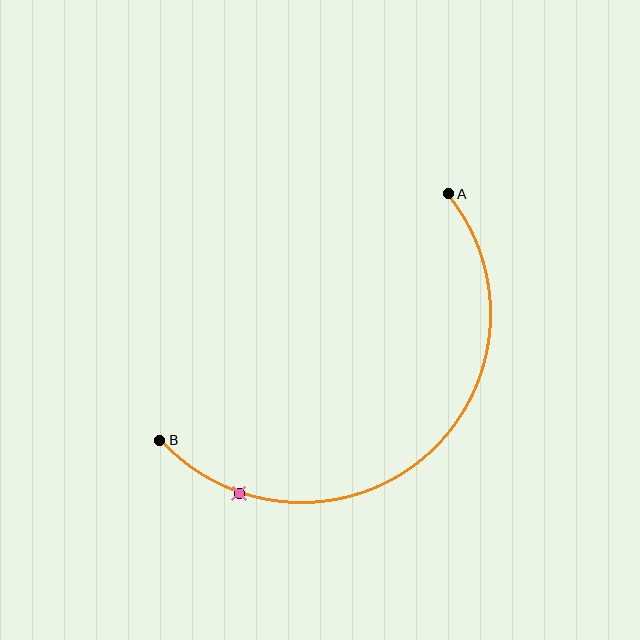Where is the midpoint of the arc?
The arc midpoint is the point on the curve farthest from the straight line joining A and B. It sits below and to the right of that line.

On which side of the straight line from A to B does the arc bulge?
The arc bulges below and to the right of the straight line connecting A and B.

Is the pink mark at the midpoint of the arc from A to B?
No. The pink mark lies on the arc but is closer to endpoint B. The arc midpoint would be at the point on the curve equidistant along the arc from both A and B.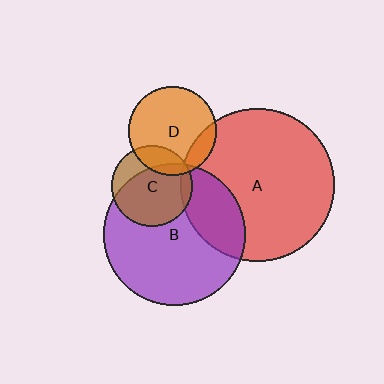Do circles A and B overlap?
Yes.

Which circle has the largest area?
Circle A (red).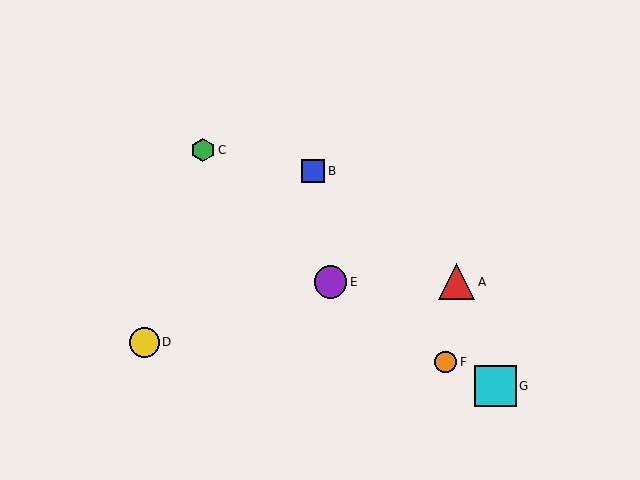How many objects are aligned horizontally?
2 objects (A, E) are aligned horizontally.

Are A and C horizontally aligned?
No, A is at y≈282 and C is at y≈150.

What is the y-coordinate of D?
Object D is at y≈342.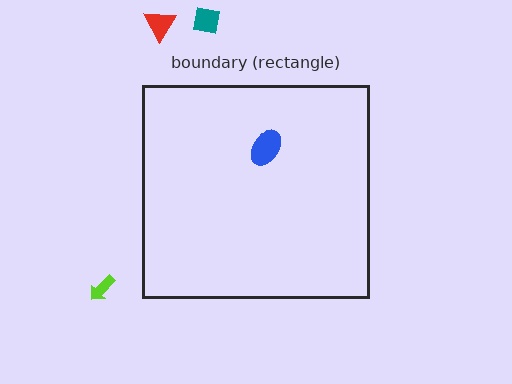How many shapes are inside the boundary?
1 inside, 3 outside.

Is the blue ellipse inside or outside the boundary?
Inside.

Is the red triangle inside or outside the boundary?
Outside.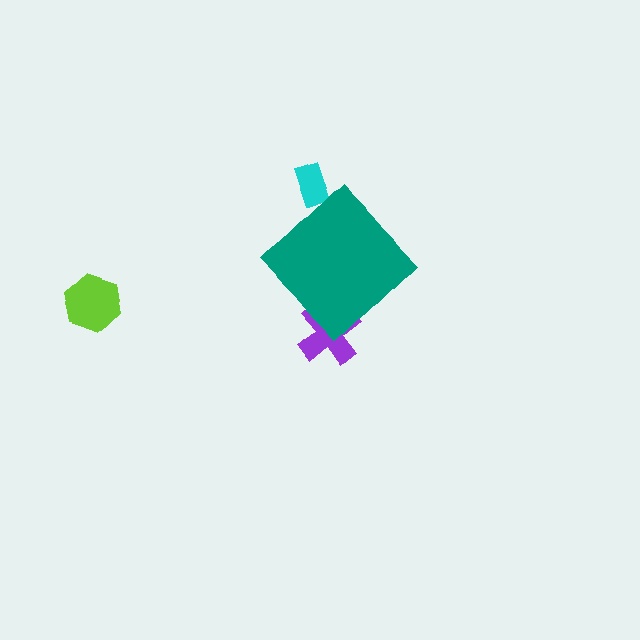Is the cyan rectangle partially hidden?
Yes, the cyan rectangle is partially hidden behind the teal diamond.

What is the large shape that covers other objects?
A teal diamond.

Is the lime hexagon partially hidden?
No, the lime hexagon is fully visible.